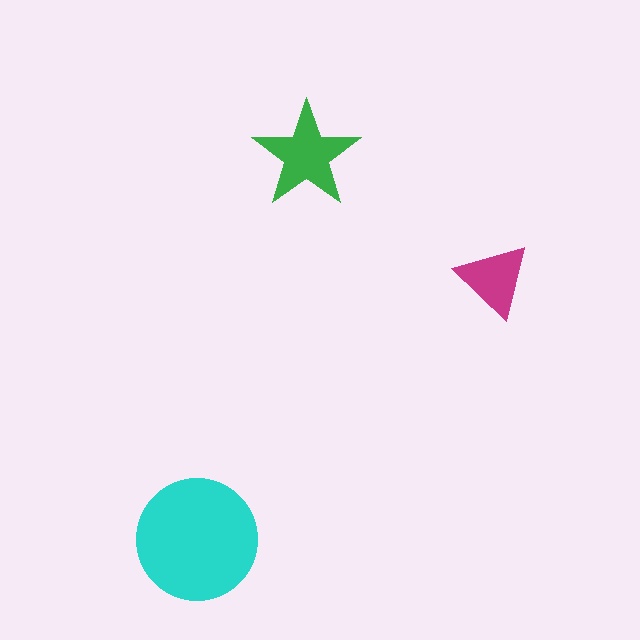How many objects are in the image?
There are 3 objects in the image.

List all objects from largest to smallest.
The cyan circle, the green star, the magenta triangle.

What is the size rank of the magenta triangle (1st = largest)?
3rd.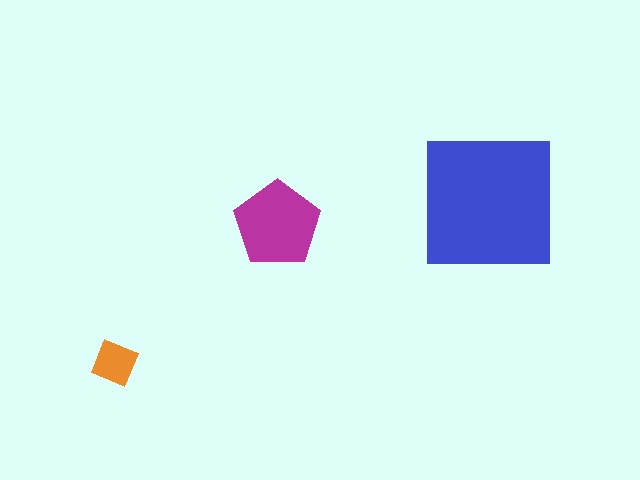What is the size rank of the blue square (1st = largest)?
1st.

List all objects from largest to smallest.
The blue square, the magenta pentagon, the orange diamond.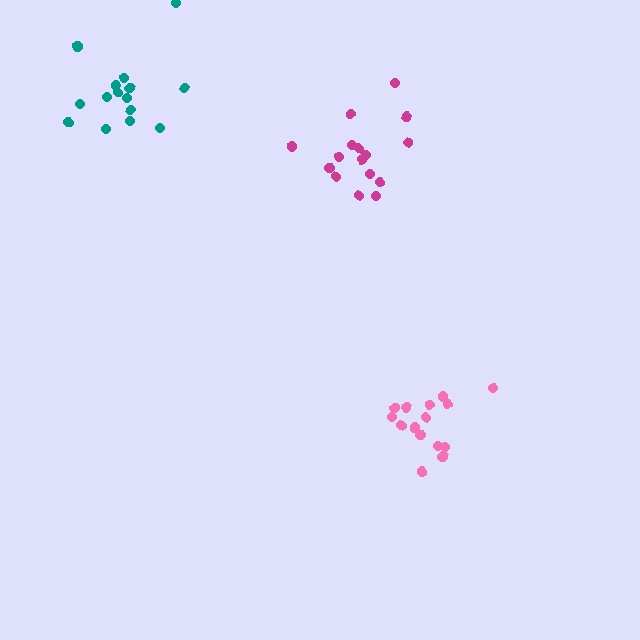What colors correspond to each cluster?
The clusters are colored: pink, teal, magenta.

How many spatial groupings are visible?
There are 3 spatial groupings.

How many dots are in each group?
Group 1: 15 dots, Group 2: 15 dots, Group 3: 16 dots (46 total).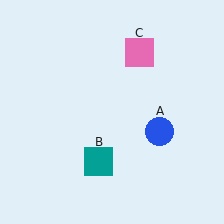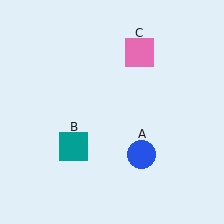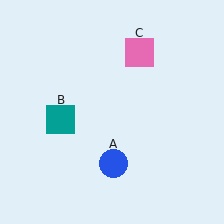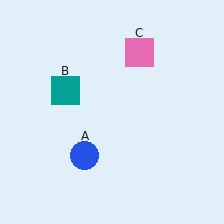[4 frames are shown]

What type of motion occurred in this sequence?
The blue circle (object A), teal square (object B) rotated clockwise around the center of the scene.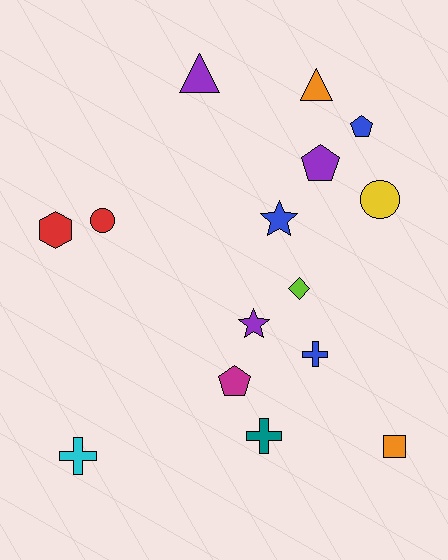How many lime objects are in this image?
There is 1 lime object.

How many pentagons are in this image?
There are 3 pentagons.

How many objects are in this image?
There are 15 objects.